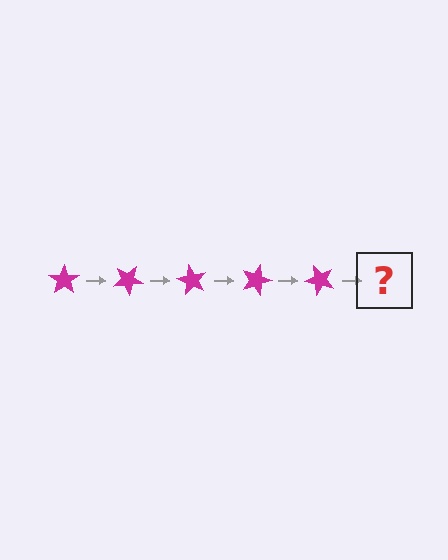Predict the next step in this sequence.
The next step is a magenta star rotated 150 degrees.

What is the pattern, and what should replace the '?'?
The pattern is that the star rotates 30 degrees each step. The '?' should be a magenta star rotated 150 degrees.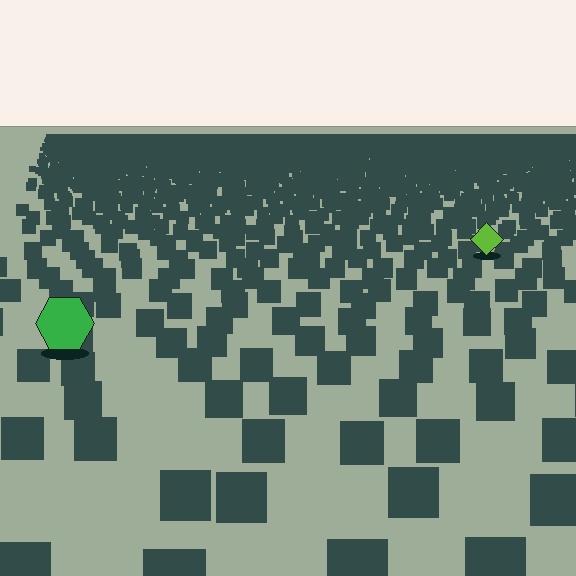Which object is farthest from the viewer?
The lime diamond is farthest from the viewer. It appears smaller and the ground texture around it is denser.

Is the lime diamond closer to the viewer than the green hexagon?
No. The green hexagon is closer — you can tell from the texture gradient: the ground texture is coarser near it.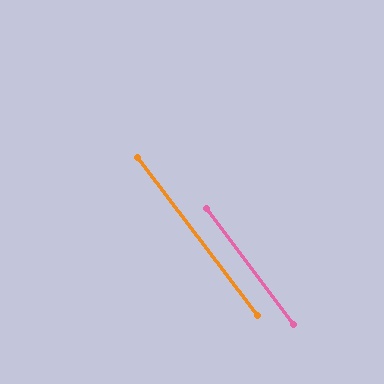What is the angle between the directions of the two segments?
Approximately 0 degrees.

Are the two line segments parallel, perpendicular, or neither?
Parallel — their directions differ by only 0.0°.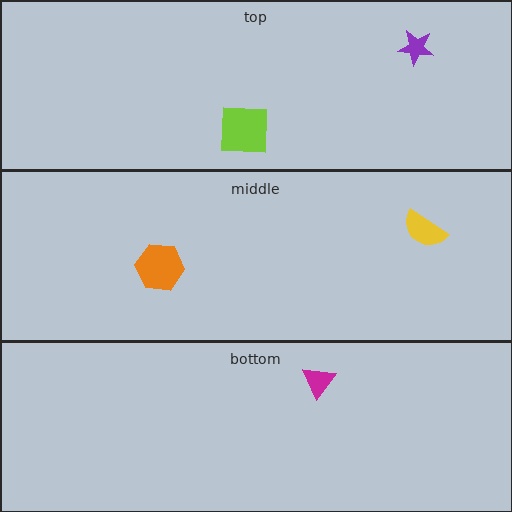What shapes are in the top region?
The purple star, the lime square.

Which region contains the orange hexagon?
The middle region.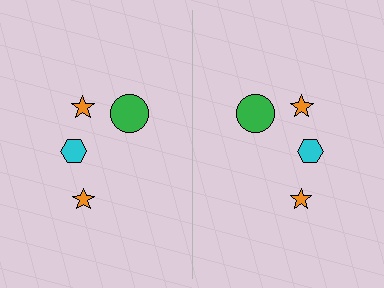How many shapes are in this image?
There are 8 shapes in this image.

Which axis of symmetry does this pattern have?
The pattern has a vertical axis of symmetry running through the center of the image.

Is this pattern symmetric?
Yes, this pattern has bilateral (reflection) symmetry.